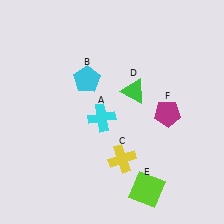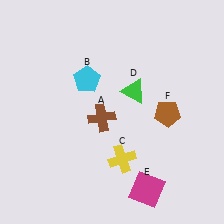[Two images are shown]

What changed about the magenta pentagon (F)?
In Image 1, F is magenta. In Image 2, it changed to brown.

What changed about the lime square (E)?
In Image 1, E is lime. In Image 2, it changed to magenta.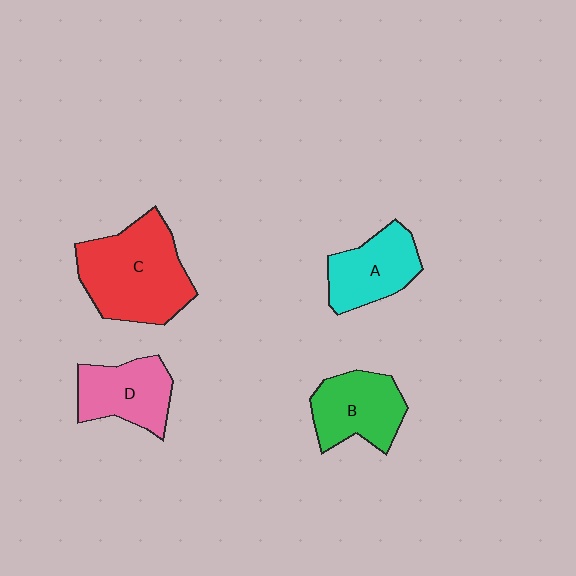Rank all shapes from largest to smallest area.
From largest to smallest: C (red), B (green), D (pink), A (cyan).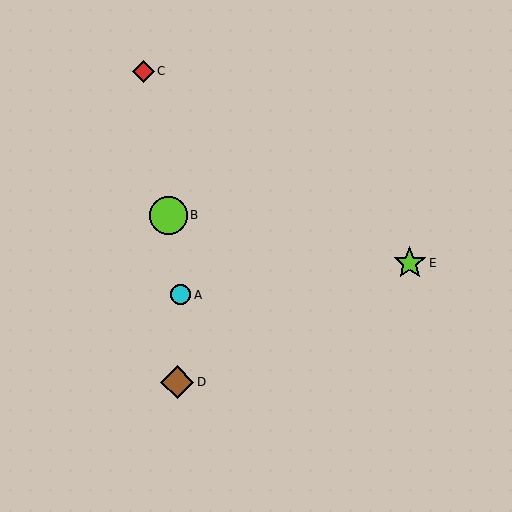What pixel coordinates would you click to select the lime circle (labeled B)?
Click at (168, 215) to select the lime circle B.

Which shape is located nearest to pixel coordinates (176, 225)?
The lime circle (labeled B) at (168, 215) is nearest to that location.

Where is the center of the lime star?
The center of the lime star is at (410, 263).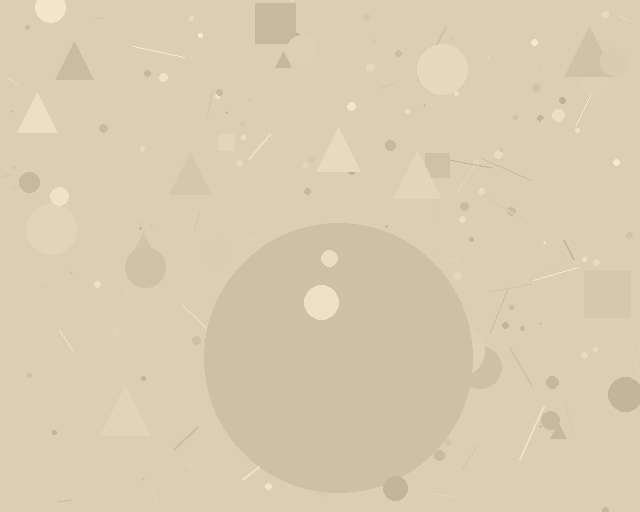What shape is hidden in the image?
A circle is hidden in the image.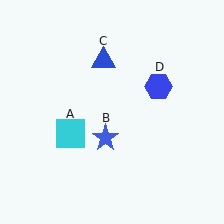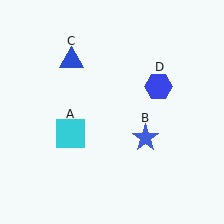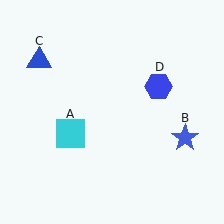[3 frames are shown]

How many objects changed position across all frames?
2 objects changed position: blue star (object B), blue triangle (object C).